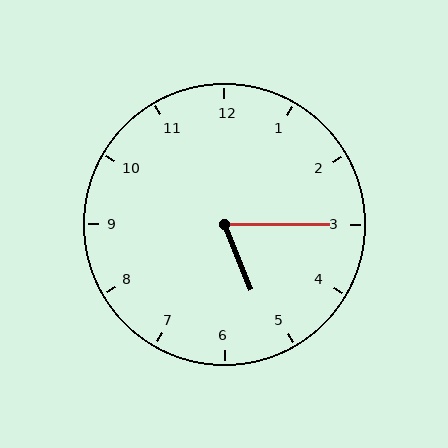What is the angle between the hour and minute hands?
Approximately 68 degrees.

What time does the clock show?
5:15.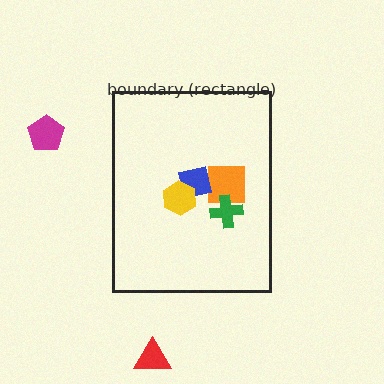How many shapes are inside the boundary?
4 inside, 2 outside.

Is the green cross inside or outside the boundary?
Inside.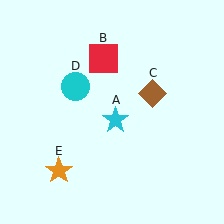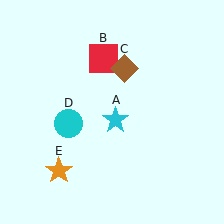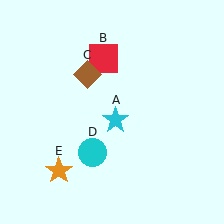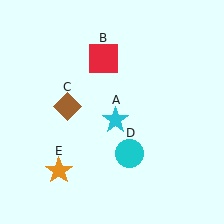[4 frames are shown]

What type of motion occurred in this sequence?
The brown diamond (object C), cyan circle (object D) rotated counterclockwise around the center of the scene.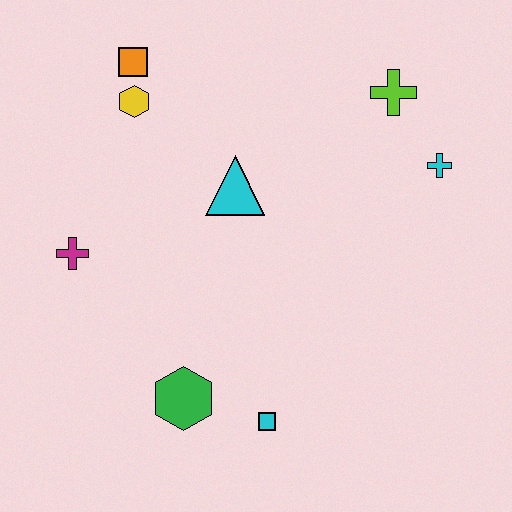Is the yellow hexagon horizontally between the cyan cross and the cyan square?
No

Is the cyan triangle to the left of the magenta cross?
No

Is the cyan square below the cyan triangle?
Yes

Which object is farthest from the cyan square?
The orange square is farthest from the cyan square.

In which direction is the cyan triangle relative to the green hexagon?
The cyan triangle is above the green hexagon.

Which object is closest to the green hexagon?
The cyan square is closest to the green hexagon.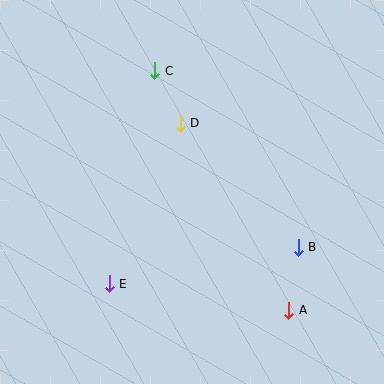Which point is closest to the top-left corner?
Point C is closest to the top-left corner.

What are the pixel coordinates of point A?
Point A is at (289, 310).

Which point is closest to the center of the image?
Point D at (180, 123) is closest to the center.